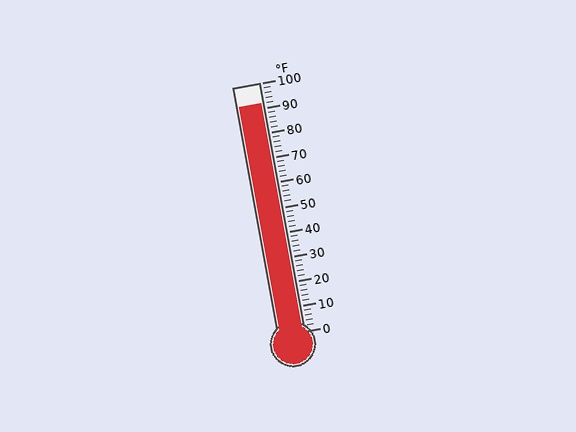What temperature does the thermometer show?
The thermometer shows approximately 92°F.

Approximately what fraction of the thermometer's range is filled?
The thermometer is filled to approximately 90% of its range.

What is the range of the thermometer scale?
The thermometer scale ranges from 0°F to 100°F.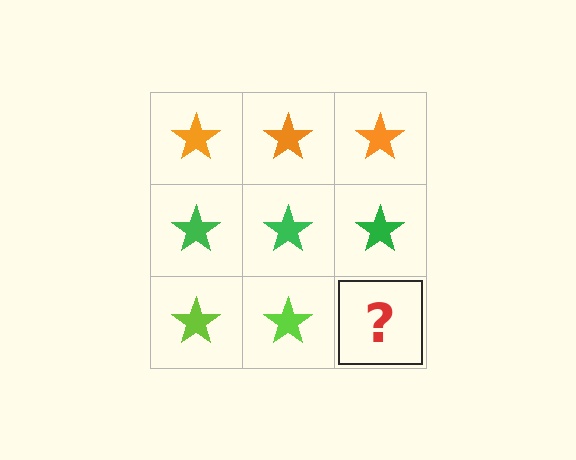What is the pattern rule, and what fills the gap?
The rule is that each row has a consistent color. The gap should be filled with a lime star.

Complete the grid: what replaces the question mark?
The question mark should be replaced with a lime star.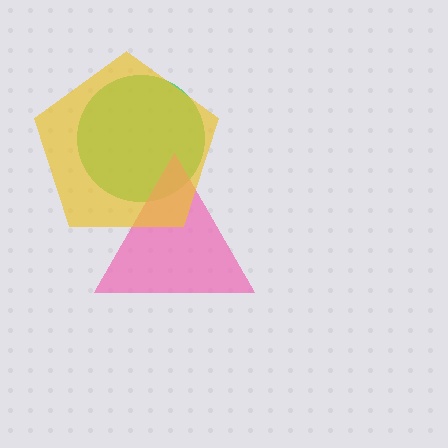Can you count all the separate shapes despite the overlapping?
Yes, there are 3 separate shapes.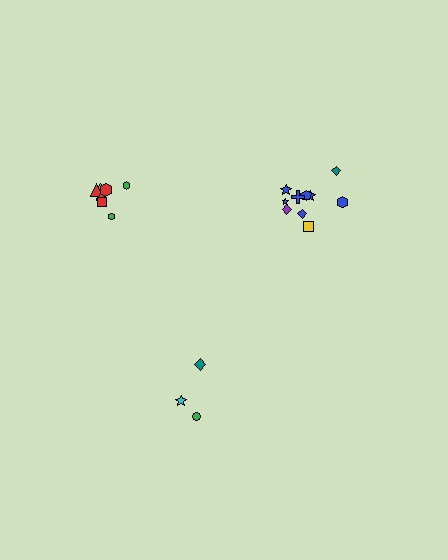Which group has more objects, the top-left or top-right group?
The top-right group.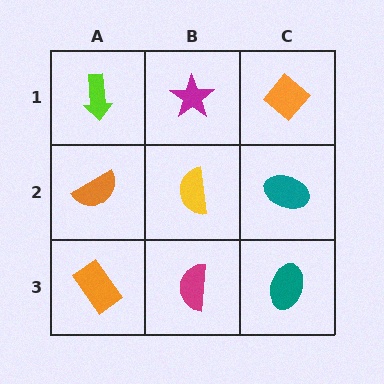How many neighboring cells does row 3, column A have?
2.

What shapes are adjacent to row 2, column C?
An orange diamond (row 1, column C), a teal ellipse (row 3, column C), a yellow semicircle (row 2, column B).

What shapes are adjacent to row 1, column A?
An orange semicircle (row 2, column A), a magenta star (row 1, column B).